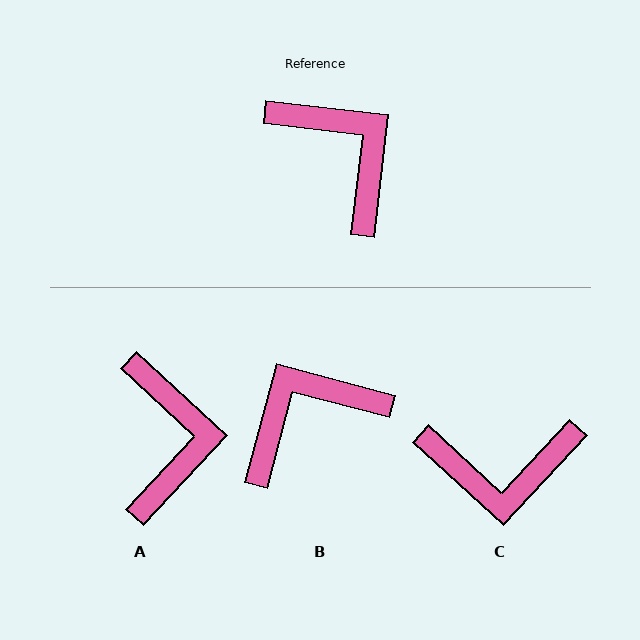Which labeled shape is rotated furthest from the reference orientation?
C, about 126 degrees away.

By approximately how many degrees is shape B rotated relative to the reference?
Approximately 82 degrees counter-clockwise.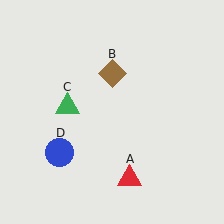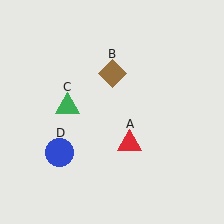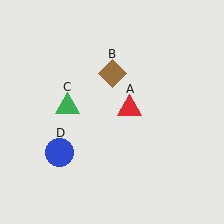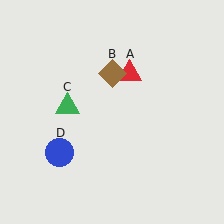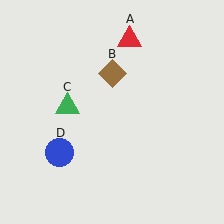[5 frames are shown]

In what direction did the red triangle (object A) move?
The red triangle (object A) moved up.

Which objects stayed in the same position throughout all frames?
Brown diamond (object B) and green triangle (object C) and blue circle (object D) remained stationary.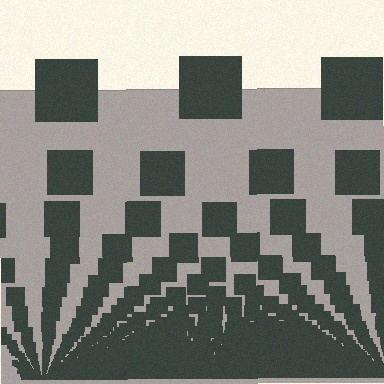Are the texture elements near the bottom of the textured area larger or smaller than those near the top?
Smaller. The gradient is inverted — elements near the bottom are smaller and denser.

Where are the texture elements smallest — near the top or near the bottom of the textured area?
Near the bottom.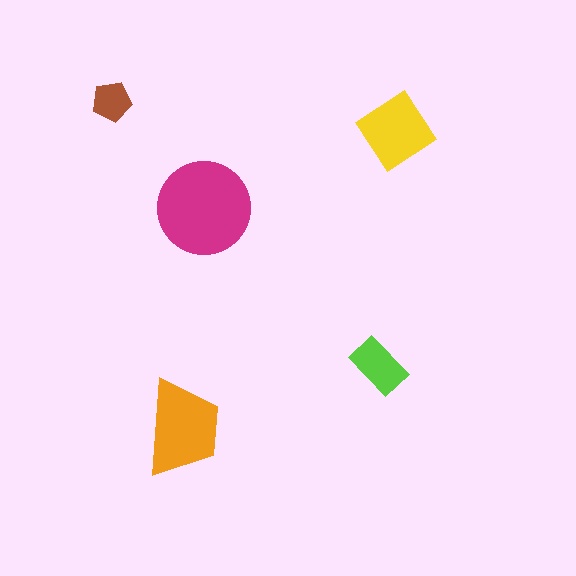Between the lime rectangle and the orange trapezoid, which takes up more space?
The orange trapezoid.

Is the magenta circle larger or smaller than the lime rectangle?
Larger.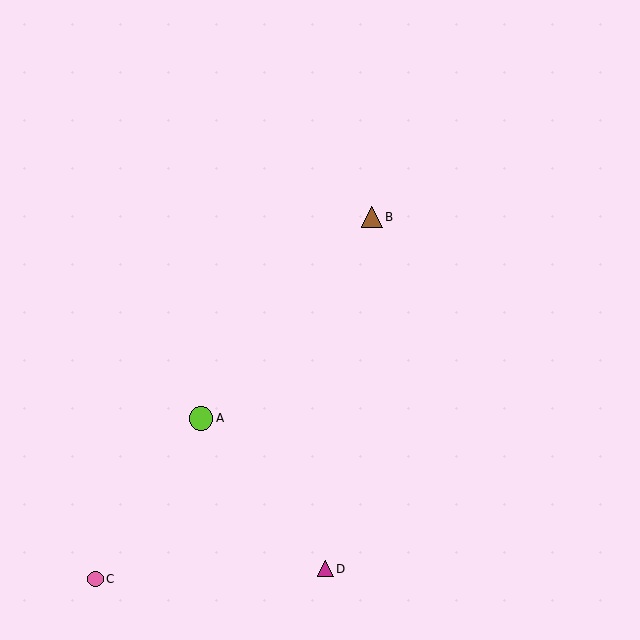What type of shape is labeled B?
Shape B is a brown triangle.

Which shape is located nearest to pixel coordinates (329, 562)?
The magenta triangle (labeled D) at (325, 569) is nearest to that location.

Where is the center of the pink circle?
The center of the pink circle is at (95, 579).